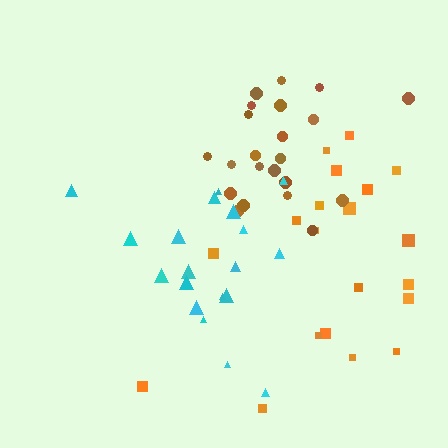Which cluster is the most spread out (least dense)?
Cyan.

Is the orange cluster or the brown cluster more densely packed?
Brown.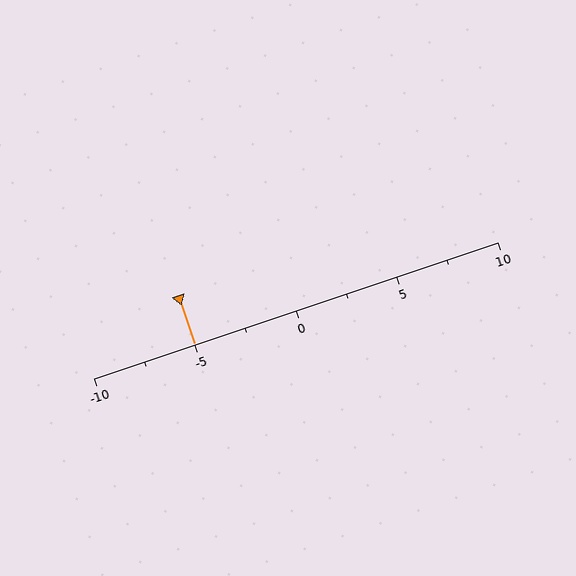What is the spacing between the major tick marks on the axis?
The major ticks are spaced 5 apart.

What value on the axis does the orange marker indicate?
The marker indicates approximately -5.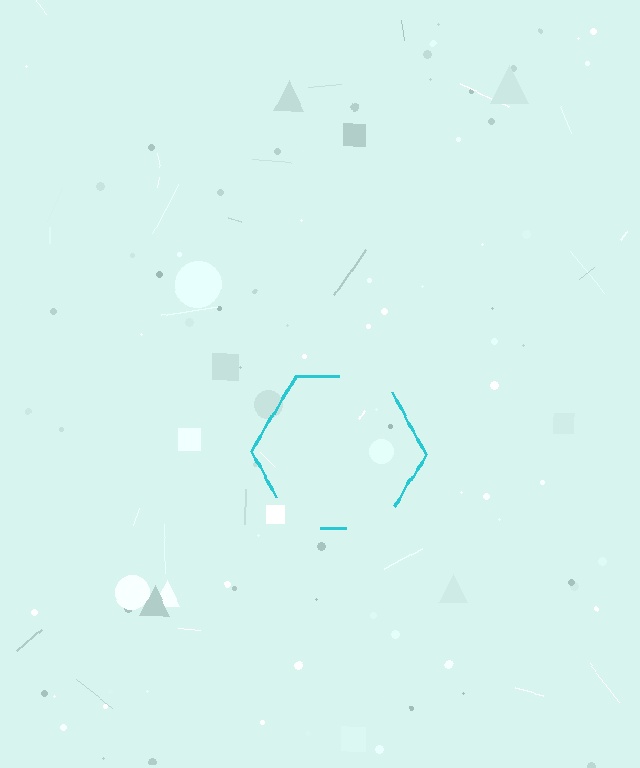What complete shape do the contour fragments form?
The contour fragments form a hexagon.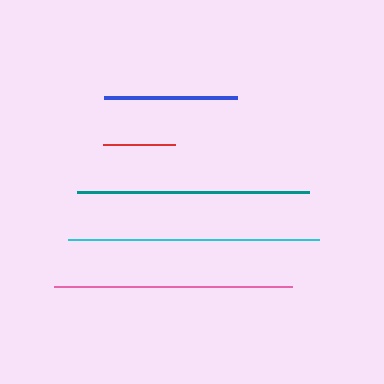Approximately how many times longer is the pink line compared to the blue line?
The pink line is approximately 1.8 times the length of the blue line.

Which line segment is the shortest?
The red line is the shortest at approximately 72 pixels.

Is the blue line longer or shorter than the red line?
The blue line is longer than the red line.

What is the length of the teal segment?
The teal segment is approximately 232 pixels long.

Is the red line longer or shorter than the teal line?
The teal line is longer than the red line.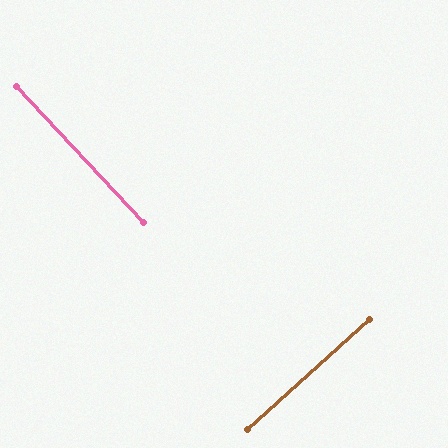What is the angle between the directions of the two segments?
Approximately 89 degrees.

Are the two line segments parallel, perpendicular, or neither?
Perpendicular — they meet at approximately 89°.